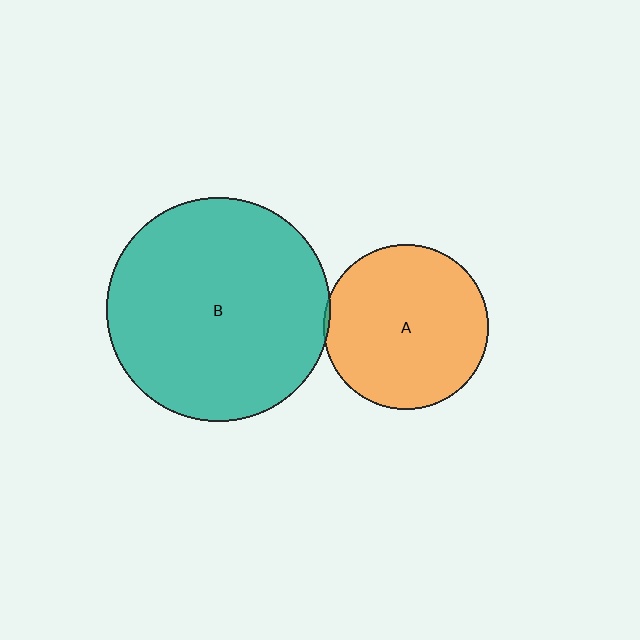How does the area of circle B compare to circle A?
Approximately 1.8 times.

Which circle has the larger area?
Circle B (teal).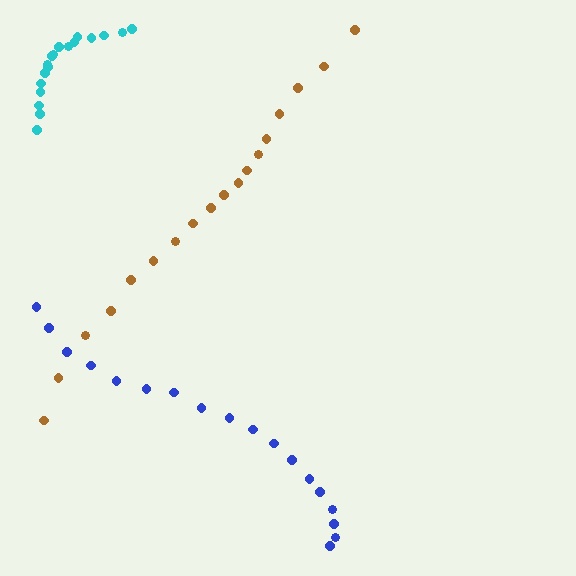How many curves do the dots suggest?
There are 3 distinct paths.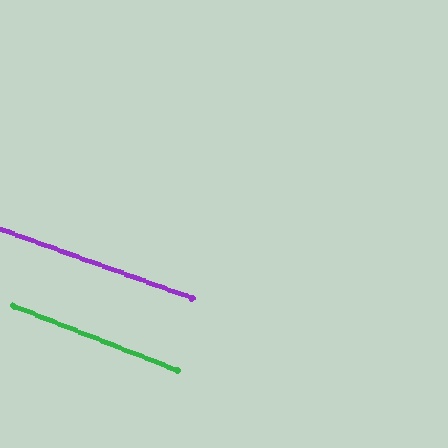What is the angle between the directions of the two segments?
Approximately 2 degrees.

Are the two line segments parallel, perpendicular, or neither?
Parallel — their directions differ by only 1.9°.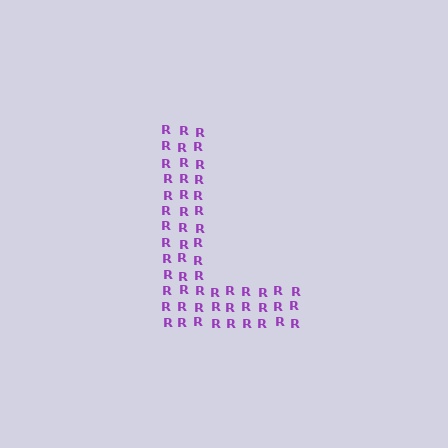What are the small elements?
The small elements are letter R's.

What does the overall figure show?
The overall figure shows the letter L.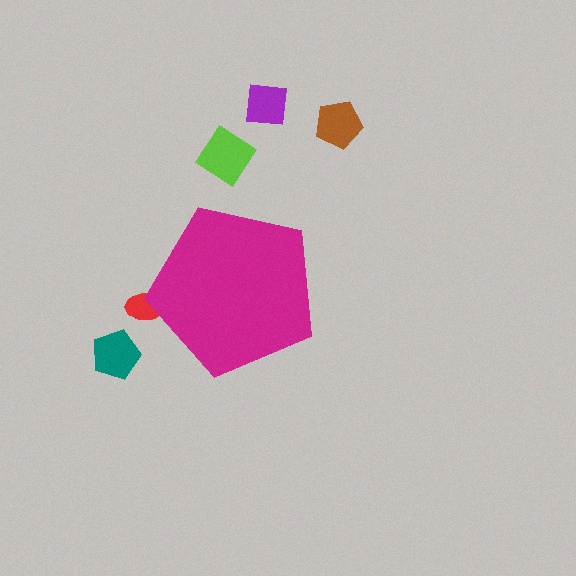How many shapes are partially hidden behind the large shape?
1 shape is partially hidden.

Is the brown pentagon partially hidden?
No, the brown pentagon is fully visible.